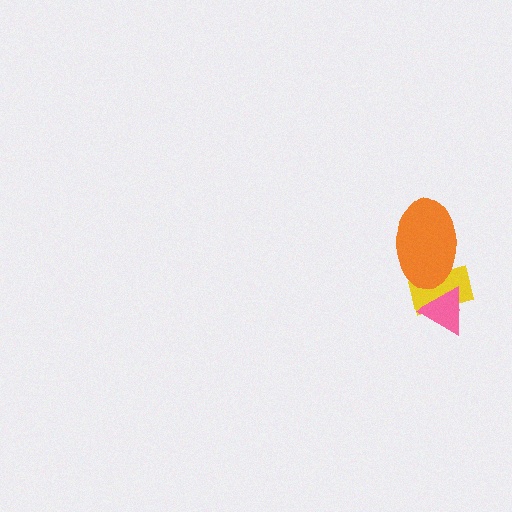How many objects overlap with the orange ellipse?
1 object overlaps with the orange ellipse.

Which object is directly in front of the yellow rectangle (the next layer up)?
The pink triangle is directly in front of the yellow rectangle.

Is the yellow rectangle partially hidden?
Yes, it is partially covered by another shape.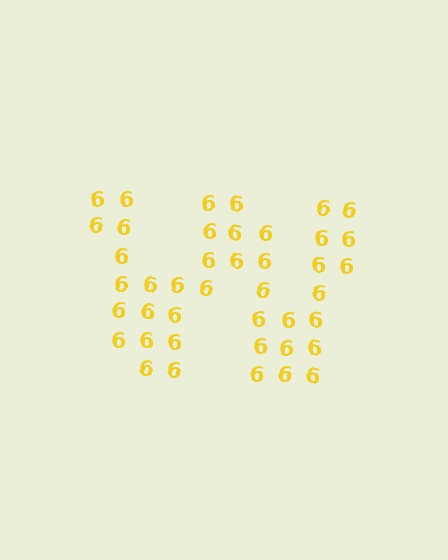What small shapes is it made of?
It is made of small digit 6's.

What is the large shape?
The large shape is the letter W.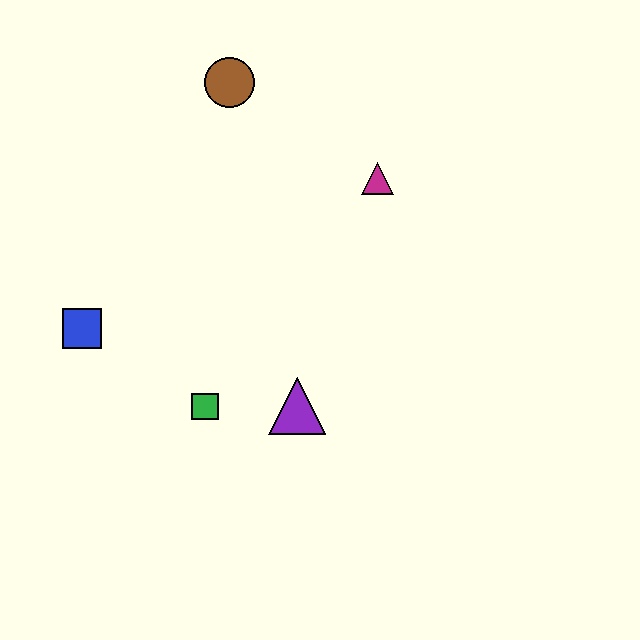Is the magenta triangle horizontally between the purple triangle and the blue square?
No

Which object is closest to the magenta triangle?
The brown circle is closest to the magenta triangle.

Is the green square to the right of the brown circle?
No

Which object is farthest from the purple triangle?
The brown circle is farthest from the purple triangle.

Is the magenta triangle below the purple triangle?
No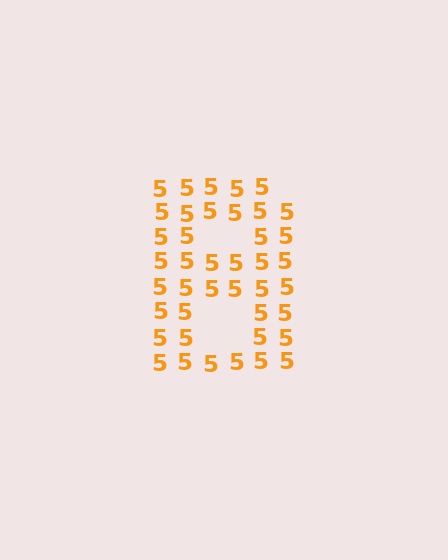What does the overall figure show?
The overall figure shows the letter B.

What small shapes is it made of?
It is made of small digit 5's.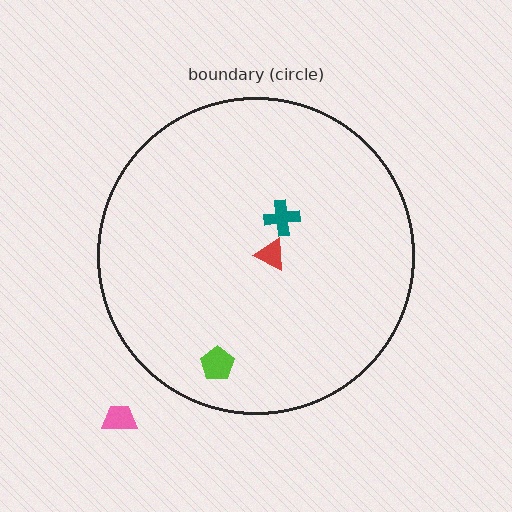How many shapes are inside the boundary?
3 inside, 1 outside.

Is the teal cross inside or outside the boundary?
Inside.